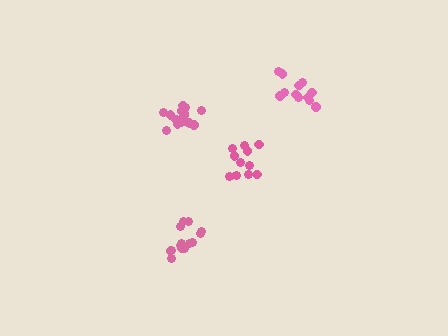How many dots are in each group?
Group 1: 12 dots, Group 2: 11 dots, Group 3: 15 dots, Group 4: 14 dots (52 total).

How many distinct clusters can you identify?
There are 4 distinct clusters.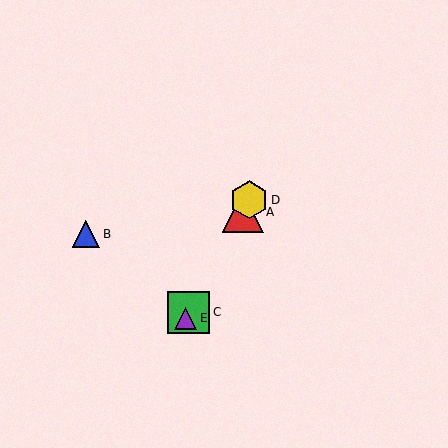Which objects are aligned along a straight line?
Objects A, C, D, E are aligned along a straight line.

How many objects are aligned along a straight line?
4 objects (A, C, D, E) are aligned along a straight line.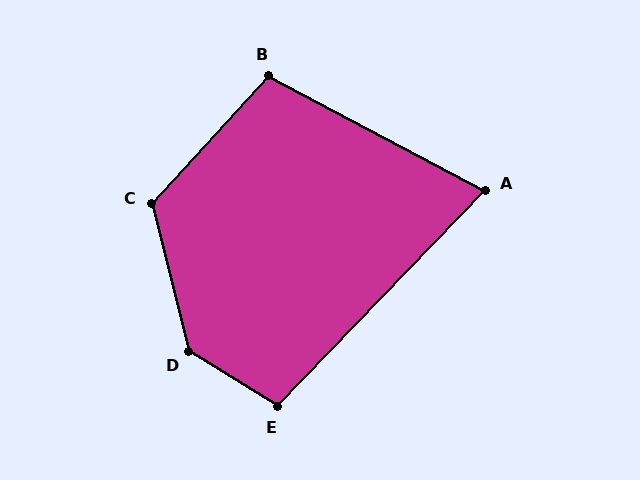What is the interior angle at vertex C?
Approximately 124 degrees (obtuse).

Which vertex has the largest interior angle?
D, at approximately 136 degrees.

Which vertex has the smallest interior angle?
A, at approximately 74 degrees.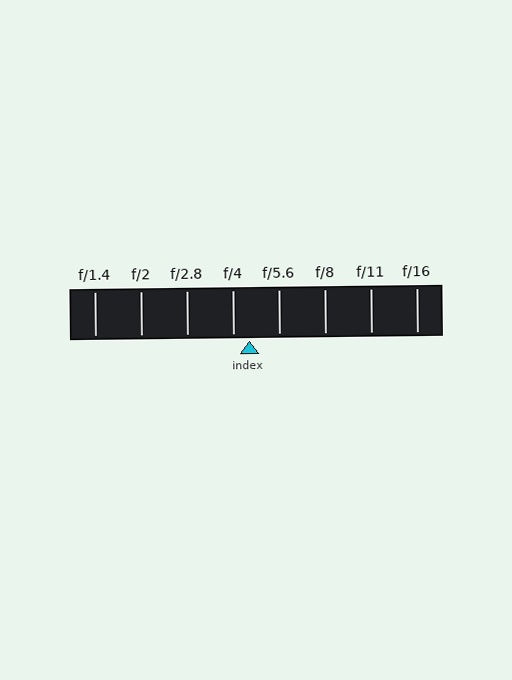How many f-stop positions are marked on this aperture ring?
There are 8 f-stop positions marked.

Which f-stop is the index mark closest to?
The index mark is closest to f/4.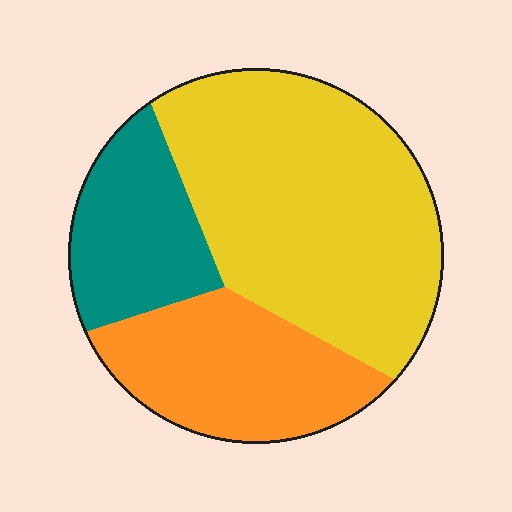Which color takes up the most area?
Yellow, at roughly 55%.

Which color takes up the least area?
Teal, at roughly 20%.